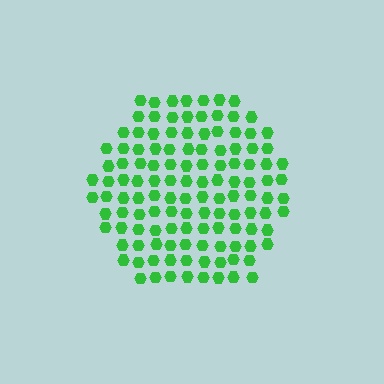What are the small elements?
The small elements are hexagons.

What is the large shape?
The large shape is a hexagon.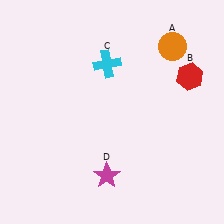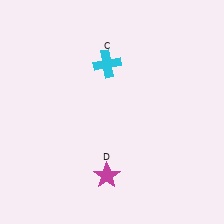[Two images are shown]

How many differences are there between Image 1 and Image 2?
There are 2 differences between the two images.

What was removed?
The orange circle (A), the red hexagon (B) were removed in Image 2.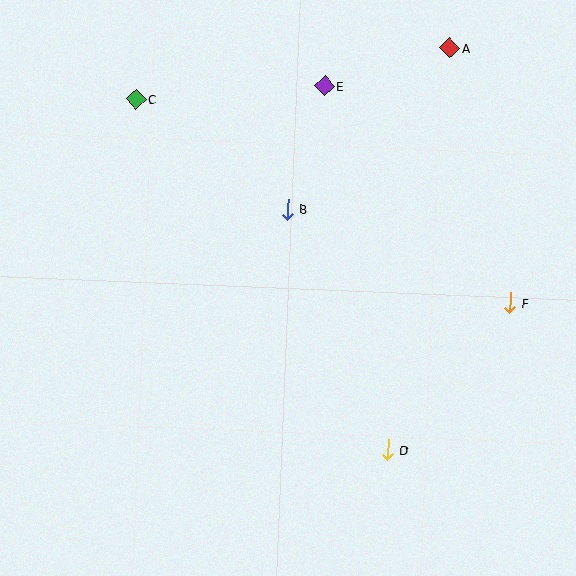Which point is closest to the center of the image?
Point B at (287, 209) is closest to the center.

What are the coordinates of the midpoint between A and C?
The midpoint between A and C is at (293, 74).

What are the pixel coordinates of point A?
Point A is at (450, 48).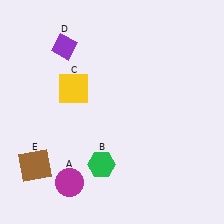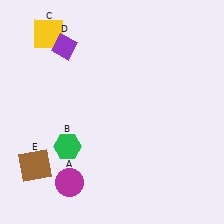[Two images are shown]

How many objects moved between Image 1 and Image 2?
2 objects moved between the two images.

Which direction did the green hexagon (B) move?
The green hexagon (B) moved left.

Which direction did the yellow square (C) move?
The yellow square (C) moved up.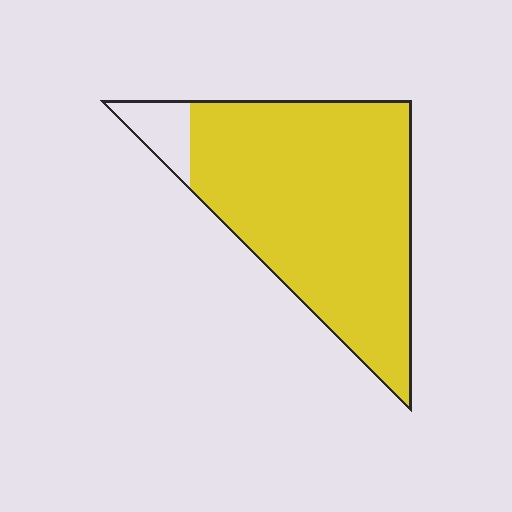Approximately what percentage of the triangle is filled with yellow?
Approximately 90%.